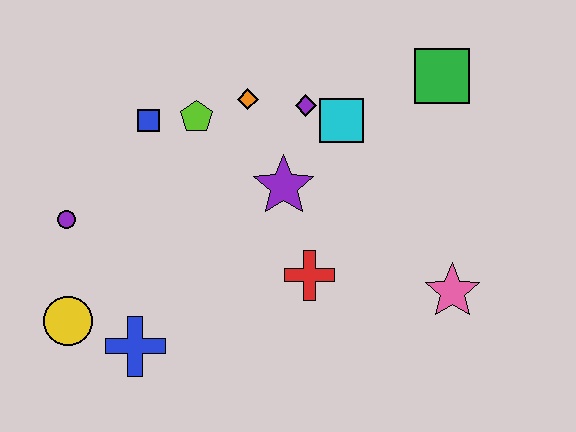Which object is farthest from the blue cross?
The green square is farthest from the blue cross.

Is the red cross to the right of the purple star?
Yes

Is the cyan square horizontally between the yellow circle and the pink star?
Yes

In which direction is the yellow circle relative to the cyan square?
The yellow circle is to the left of the cyan square.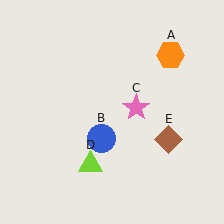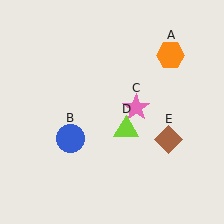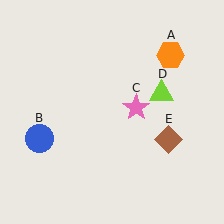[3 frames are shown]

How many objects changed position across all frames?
2 objects changed position: blue circle (object B), lime triangle (object D).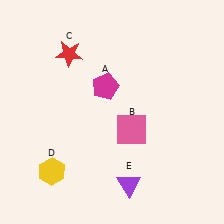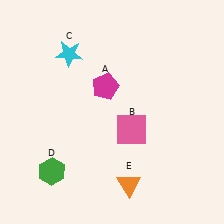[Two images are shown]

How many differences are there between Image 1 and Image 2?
There are 3 differences between the two images.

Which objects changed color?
C changed from red to cyan. D changed from yellow to green. E changed from purple to orange.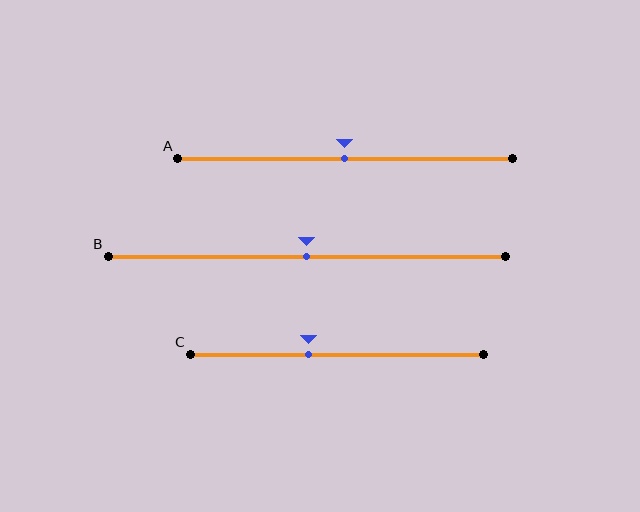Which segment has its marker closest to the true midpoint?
Segment A has its marker closest to the true midpoint.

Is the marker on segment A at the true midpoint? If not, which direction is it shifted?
Yes, the marker on segment A is at the true midpoint.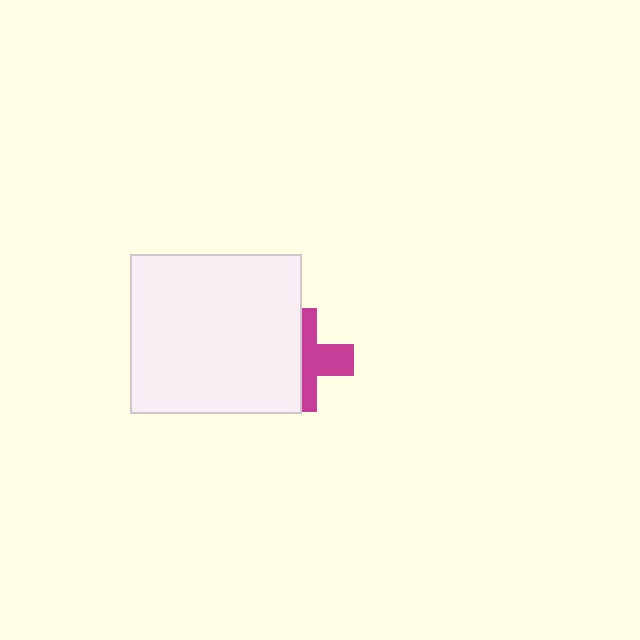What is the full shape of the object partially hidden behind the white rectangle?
The partially hidden object is a magenta cross.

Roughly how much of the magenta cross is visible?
About half of it is visible (roughly 50%).